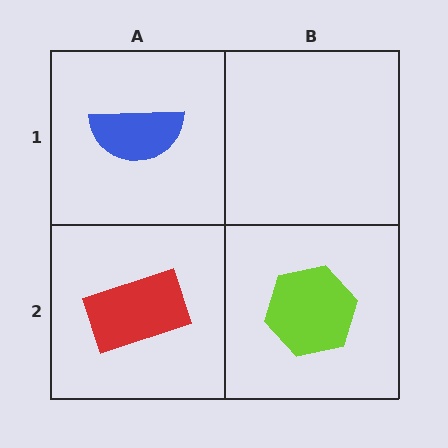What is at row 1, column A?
A blue semicircle.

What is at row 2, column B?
A lime hexagon.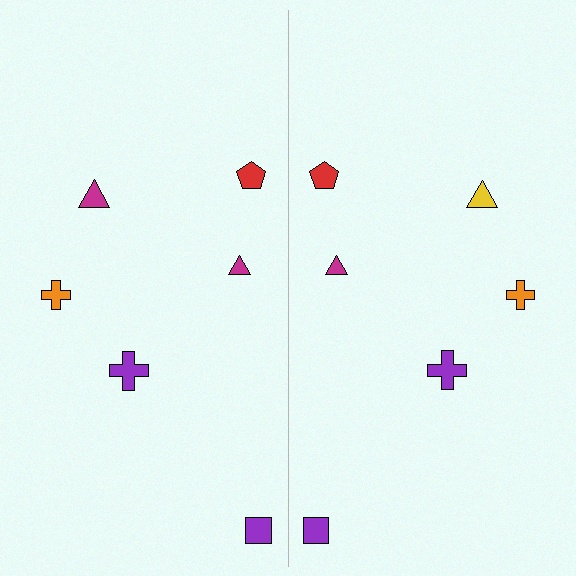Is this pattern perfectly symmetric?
No, the pattern is not perfectly symmetric. The yellow triangle on the right side breaks the symmetry — its mirror counterpart is magenta.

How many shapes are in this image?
There are 12 shapes in this image.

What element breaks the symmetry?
The yellow triangle on the right side breaks the symmetry — its mirror counterpart is magenta.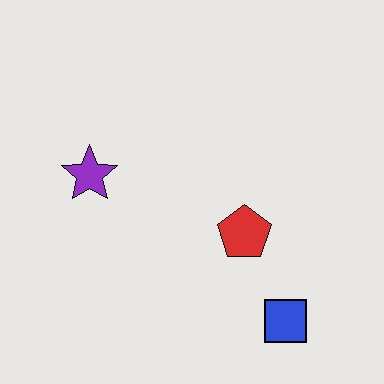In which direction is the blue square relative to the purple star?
The blue square is to the right of the purple star.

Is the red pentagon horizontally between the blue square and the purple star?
Yes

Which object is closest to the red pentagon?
The blue square is closest to the red pentagon.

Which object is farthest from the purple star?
The blue square is farthest from the purple star.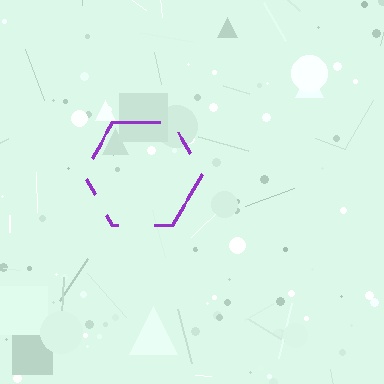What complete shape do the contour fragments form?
The contour fragments form a hexagon.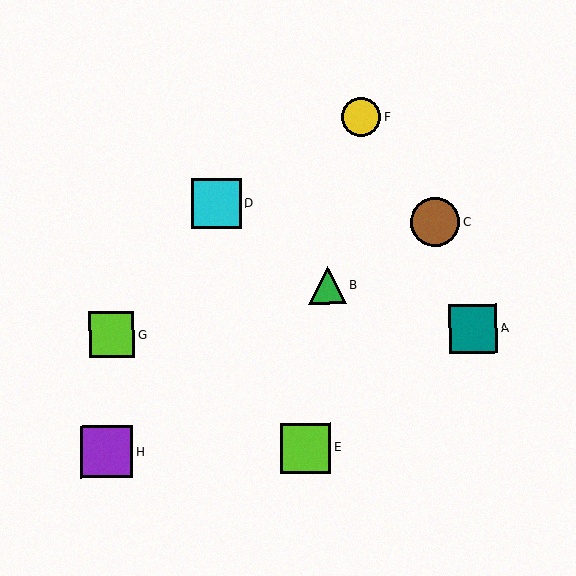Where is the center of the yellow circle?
The center of the yellow circle is at (361, 117).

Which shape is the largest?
The purple square (labeled H) is the largest.